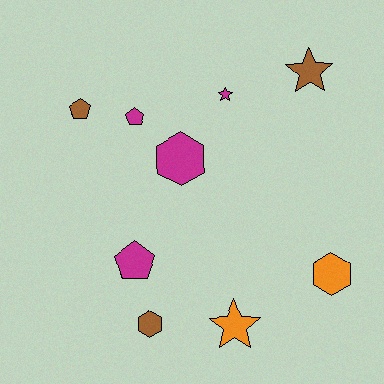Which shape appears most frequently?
Pentagon, with 3 objects.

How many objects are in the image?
There are 9 objects.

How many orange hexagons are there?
There is 1 orange hexagon.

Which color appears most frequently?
Magenta, with 4 objects.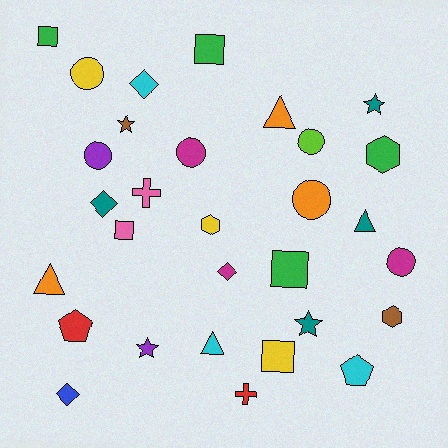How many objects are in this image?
There are 30 objects.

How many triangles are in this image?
There are 4 triangles.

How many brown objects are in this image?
There are 2 brown objects.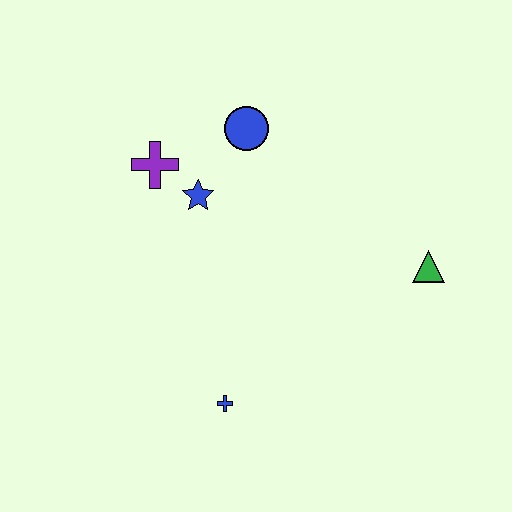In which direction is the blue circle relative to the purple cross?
The blue circle is to the right of the purple cross.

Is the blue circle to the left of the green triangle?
Yes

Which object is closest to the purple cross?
The blue star is closest to the purple cross.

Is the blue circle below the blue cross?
No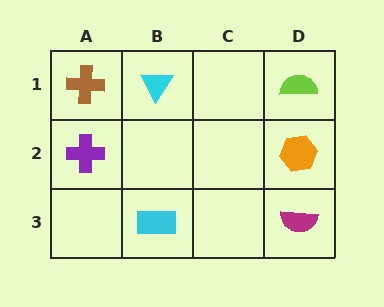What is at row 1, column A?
A brown cross.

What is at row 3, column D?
A magenta semicircle.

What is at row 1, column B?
A cyan triangle.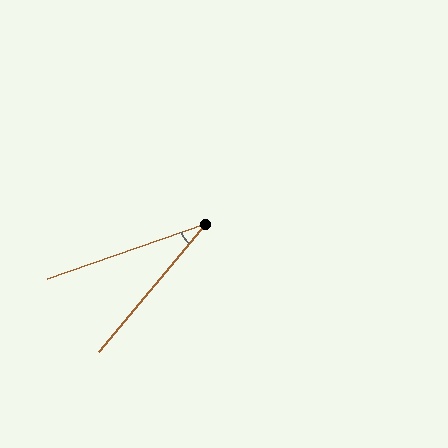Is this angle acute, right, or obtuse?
It is acute.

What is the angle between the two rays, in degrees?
Approximately 31 degrees.